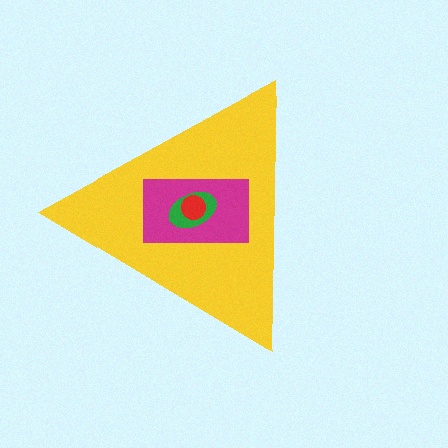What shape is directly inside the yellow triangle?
The magenta rectangle.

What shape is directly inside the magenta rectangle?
The green ellipse.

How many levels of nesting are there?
4.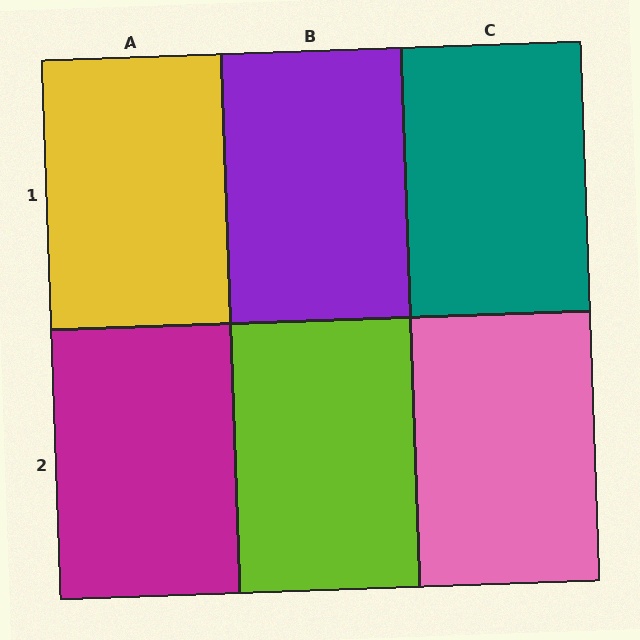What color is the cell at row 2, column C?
Pink.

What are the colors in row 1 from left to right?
Yellow, purple, teal.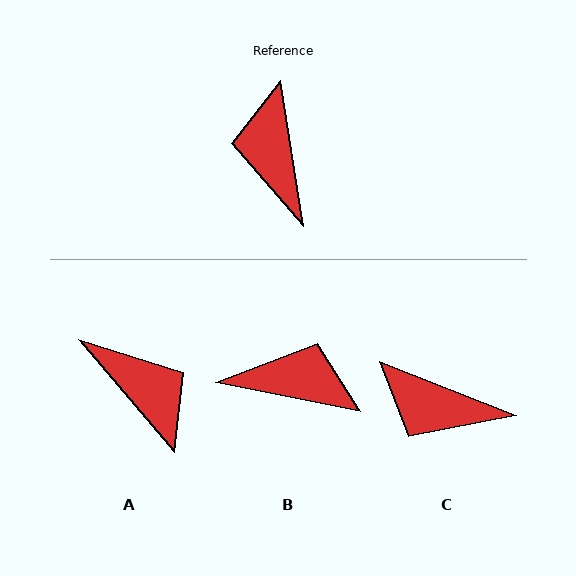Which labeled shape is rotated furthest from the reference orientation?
A, about 148 degrees away.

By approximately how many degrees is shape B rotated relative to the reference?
Approximately 110 degrees clockwise.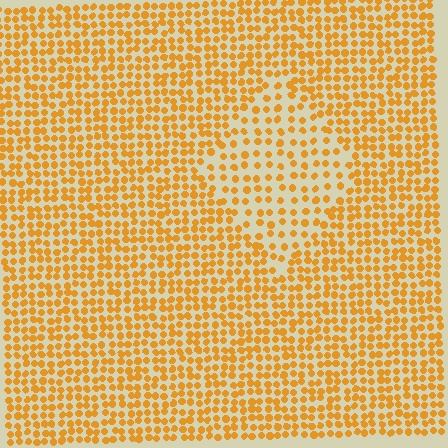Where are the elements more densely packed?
The elements are more densely packed outside the diamond boundary.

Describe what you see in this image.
The image contains small orange elements arranged at two different densities. A diamond-shaped region is visible where the elements are less densely packed than the surrounding area.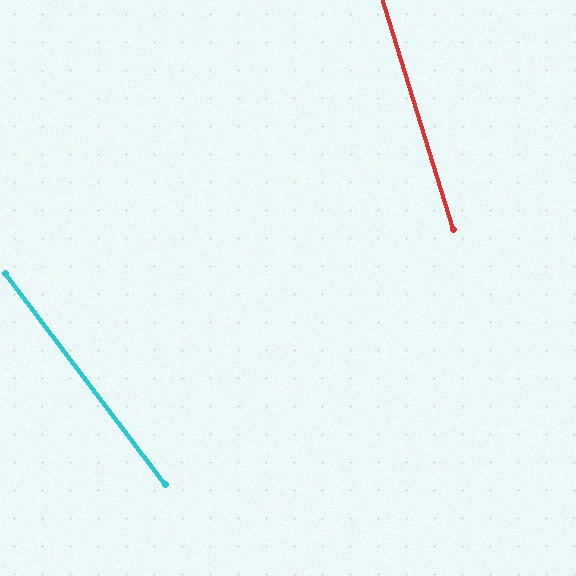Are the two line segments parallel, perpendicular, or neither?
Neither parallel nor perpendicular — they differ by about 20°.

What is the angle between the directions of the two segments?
Approximately 20 degrees.